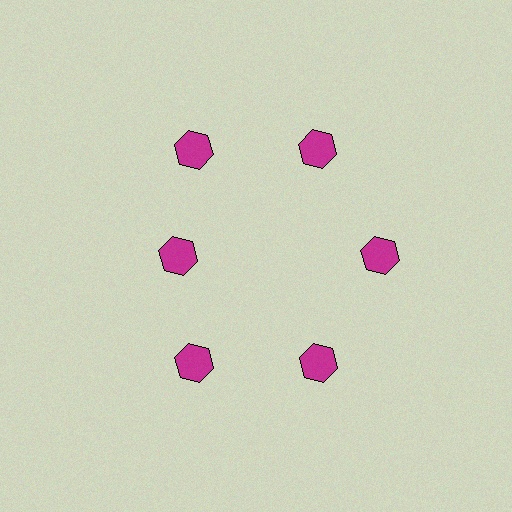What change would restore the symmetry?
The symmetry would be restored by moving it outward, back onto the ring so that all 6 hexagons sit at equal angles and equal distance from the center.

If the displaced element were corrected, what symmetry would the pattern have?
It would have 6-fold rotational symmetry — the pattern would map onto itself every 60 degrees.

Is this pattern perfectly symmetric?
No. The 6 magenta hexagons are arranged in a ring, but one element near the 9 o'clock position is pulled inward toward the center, breaking the 6-fold rotational symmetry.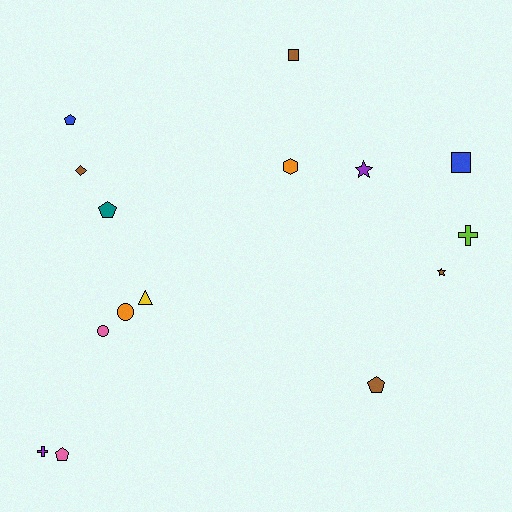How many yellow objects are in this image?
There is 1 yellow object.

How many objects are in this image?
There are 15 objects.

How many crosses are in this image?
There are 2 crosses.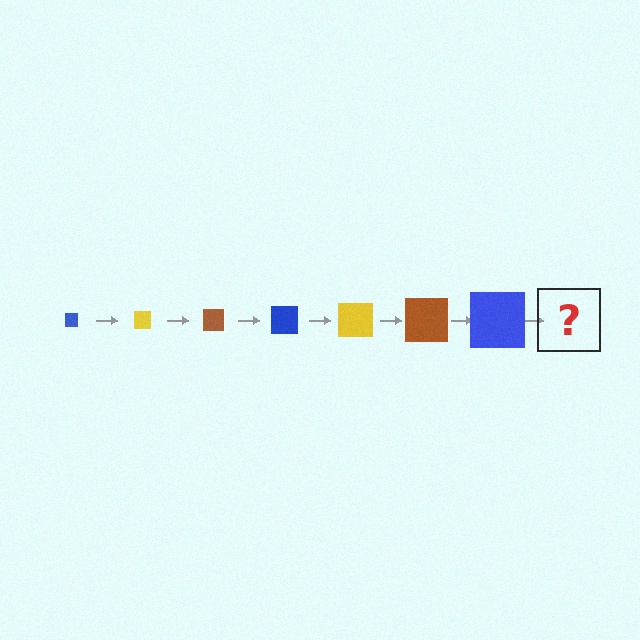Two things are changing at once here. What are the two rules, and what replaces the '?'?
The two rules are that the square grows larger each step and the color cycles through blue, yellow, and brown. The '?' should be a yellow square, larger than the previous one.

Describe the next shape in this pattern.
It should be a yellow square, larger than the previous one.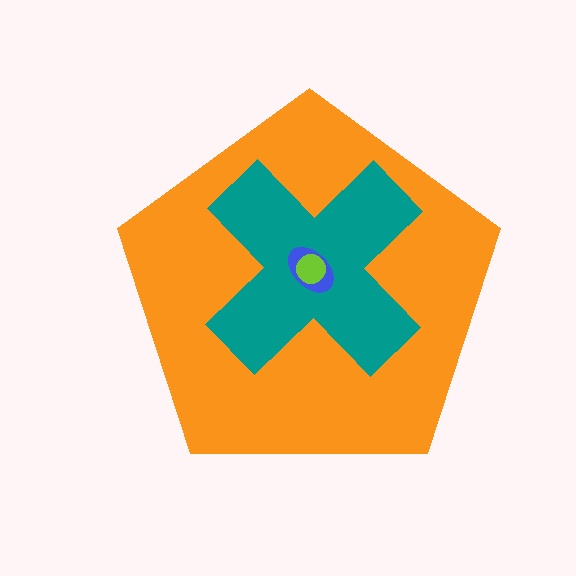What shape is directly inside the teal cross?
The blue ellipse.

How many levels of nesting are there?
4.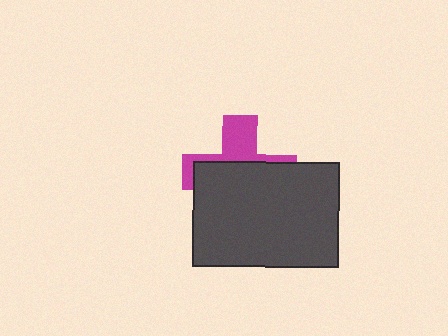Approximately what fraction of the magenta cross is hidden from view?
Roughly 62% of the magenta cross is hidden behind the dark gray rectangle.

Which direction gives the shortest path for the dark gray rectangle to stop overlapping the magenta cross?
Moving down gives the shortest separation.